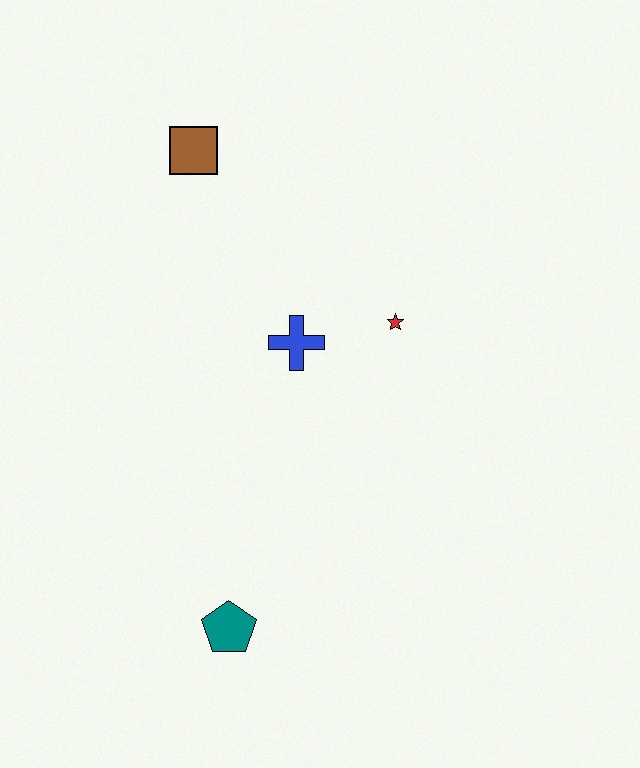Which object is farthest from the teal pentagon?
The brown square is farthest from the teal pentagon.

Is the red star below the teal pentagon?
No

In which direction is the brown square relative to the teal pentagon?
The brown square is above the teal pentagon.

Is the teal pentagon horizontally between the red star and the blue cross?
No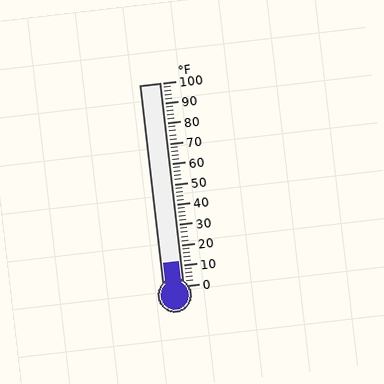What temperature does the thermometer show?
The thermometer shows approximately 12°F.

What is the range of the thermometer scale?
The thermometer scale ranges from 0°F to 100°F.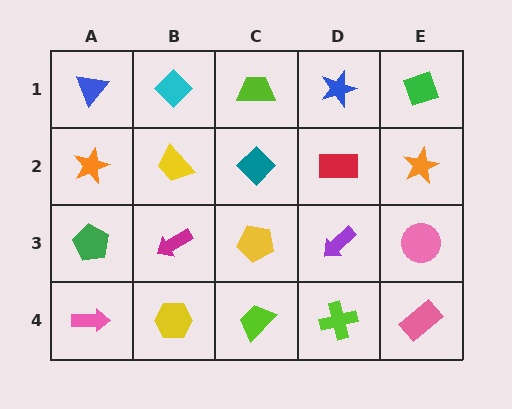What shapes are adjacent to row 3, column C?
A teal diamond (row 2, column C), a lime trapezoid (row 4, column C), a magenta arrow (row 3, column B), a purple arrow (row 3, column D).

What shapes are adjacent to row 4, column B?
A magenta arrow (row 3, column B), a pink arrow (row 4, column A), a lime trapezoid (row 4, column C).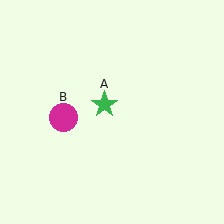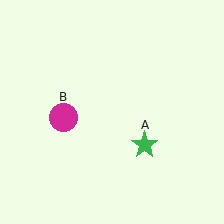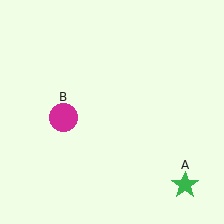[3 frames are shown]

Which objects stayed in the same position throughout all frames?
Magenta circle (object B) remained stationary.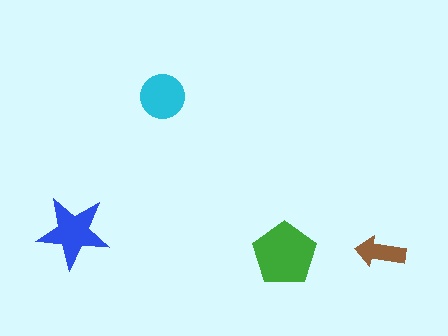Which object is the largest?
The green pentagon.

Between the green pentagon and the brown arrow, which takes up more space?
The green pentagon.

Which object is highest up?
The cyan circle is topmost.